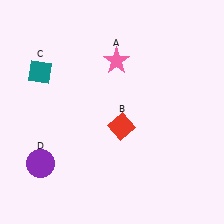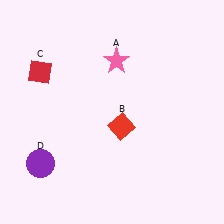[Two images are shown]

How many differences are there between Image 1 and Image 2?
There is 1 difference between the two images.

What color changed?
The diamond (C) changed from teal in Image 1 to red in Image 2.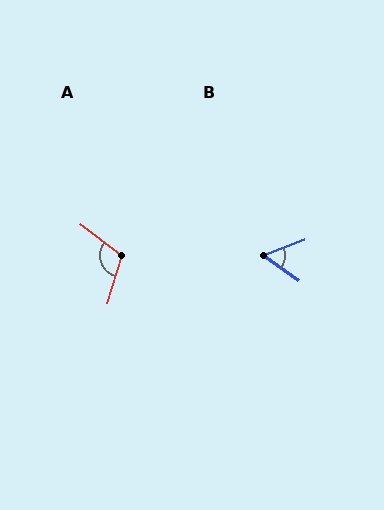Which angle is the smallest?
B, at approximately 56 degrees.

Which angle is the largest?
A, at approximately 110 degrees.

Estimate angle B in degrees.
Approximately 56 degrees.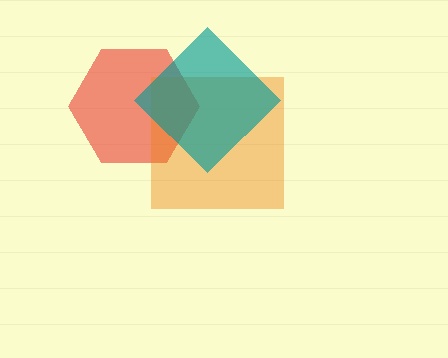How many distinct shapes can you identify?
There are 3 distinct shapes: a red hexagon, an orange square, a teal diamond.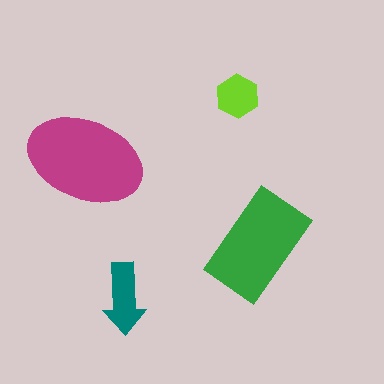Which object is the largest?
The magenta ellipse.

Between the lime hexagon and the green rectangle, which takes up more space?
The green rectangle.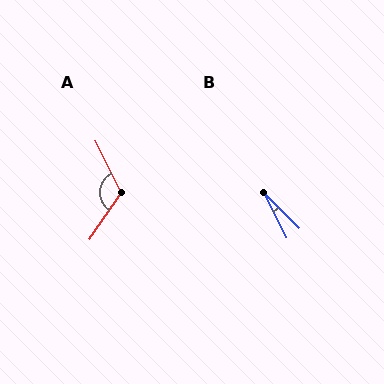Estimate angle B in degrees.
Approximately 18 degrees.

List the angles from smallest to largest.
B (18°), A (119°).